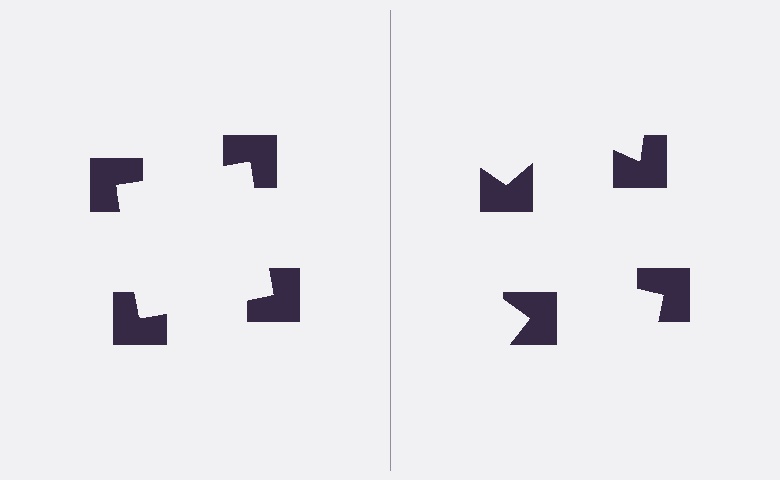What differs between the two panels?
The notched squares are positioned identically on both sides; only the wedge orientations differ. On the left they align to a square; on the right they are misaligned.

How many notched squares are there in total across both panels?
8 — 4 on each side.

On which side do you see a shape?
An illusory square appears on the left side. On the right side the wedge cuts are rotated, so no coherent shape forms.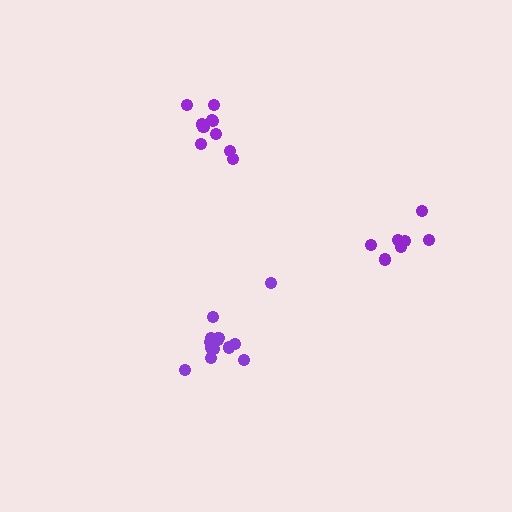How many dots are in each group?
Group 1: 10 dots, Group 2: 13 dots, Group 3: 7 dots (30 total).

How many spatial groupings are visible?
There are 3 spatial groupings.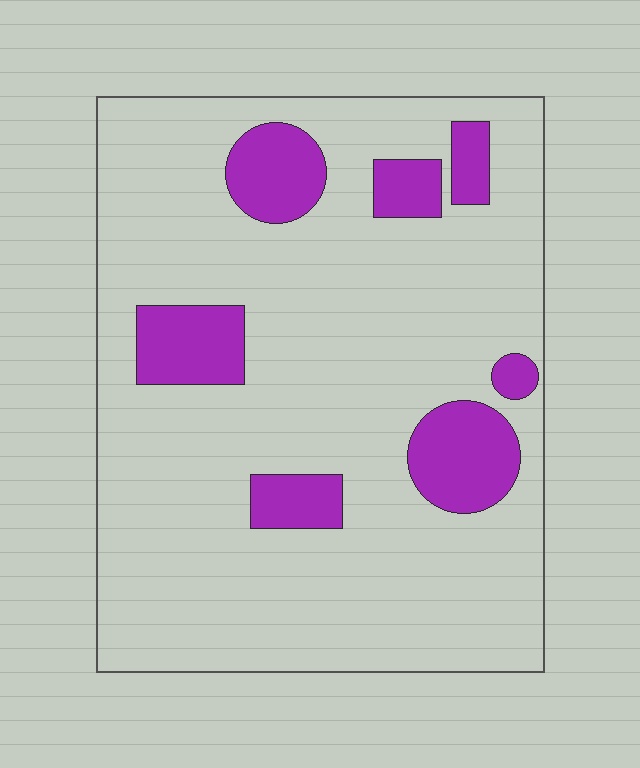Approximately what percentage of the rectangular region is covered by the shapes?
Approximately 15%.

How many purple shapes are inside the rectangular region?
7.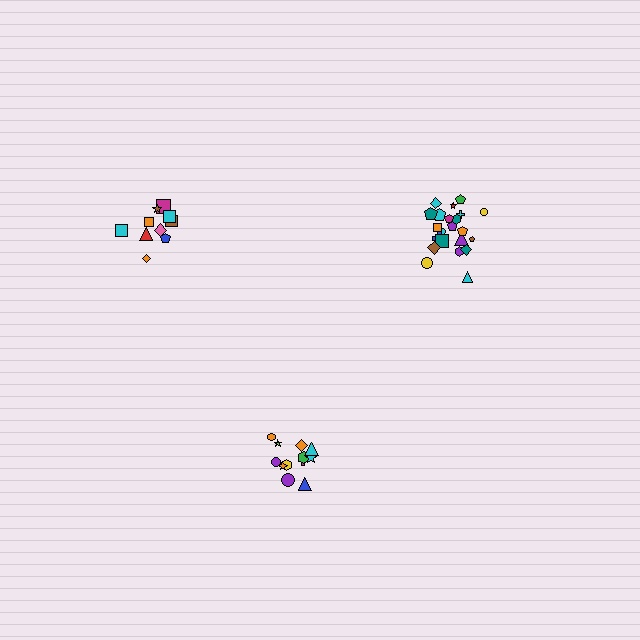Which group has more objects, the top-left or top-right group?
The top-right group.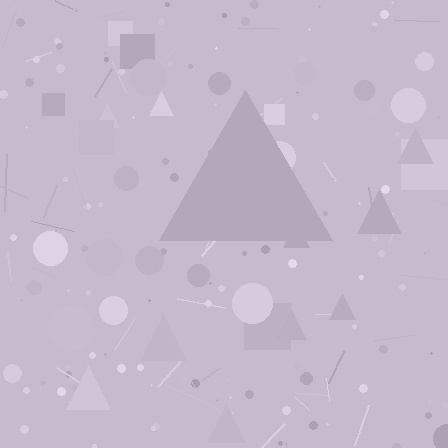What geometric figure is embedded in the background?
A triangle is embedded in the background.